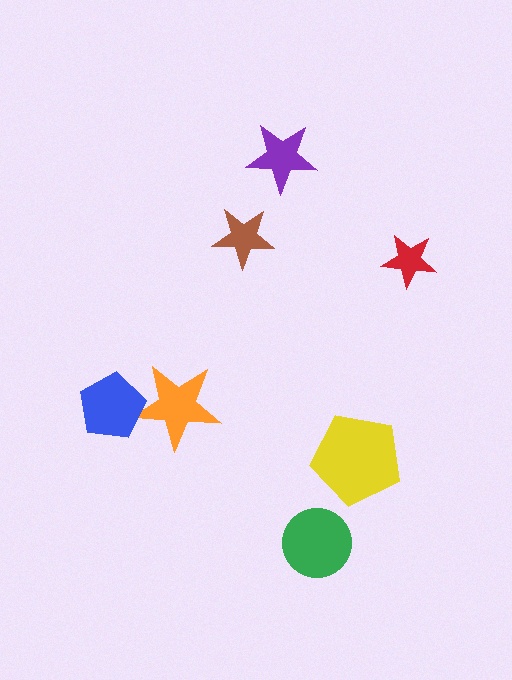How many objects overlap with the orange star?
1 object overlaps with the orange star.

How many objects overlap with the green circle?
0 objects overlap with the green circle.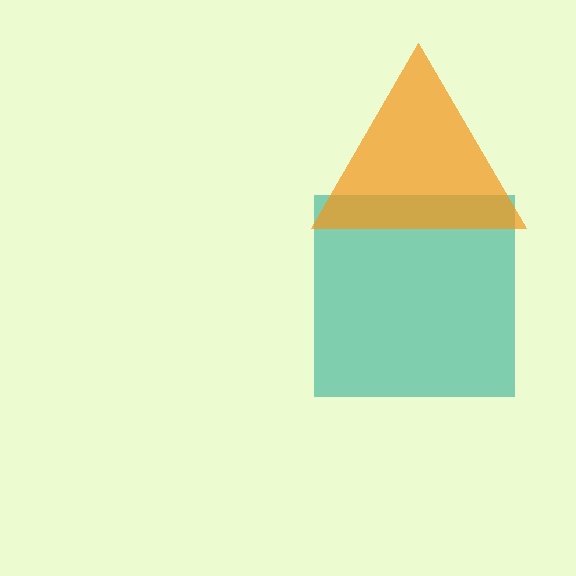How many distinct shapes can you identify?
There are 2 distinct shapes: a teal square, an orange triangle.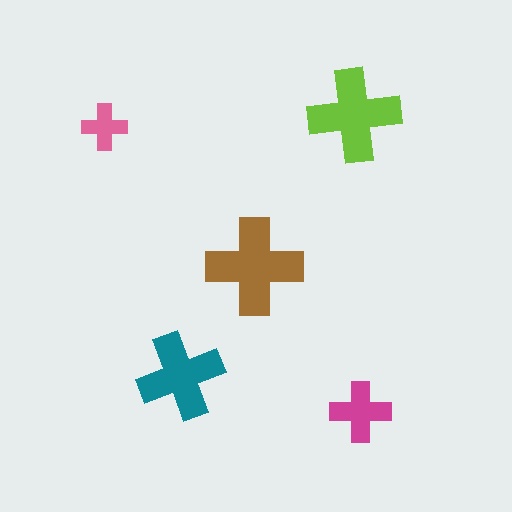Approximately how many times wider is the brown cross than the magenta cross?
About 1.5 times wider.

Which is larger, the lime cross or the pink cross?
The lime one.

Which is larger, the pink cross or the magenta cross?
The magenta one.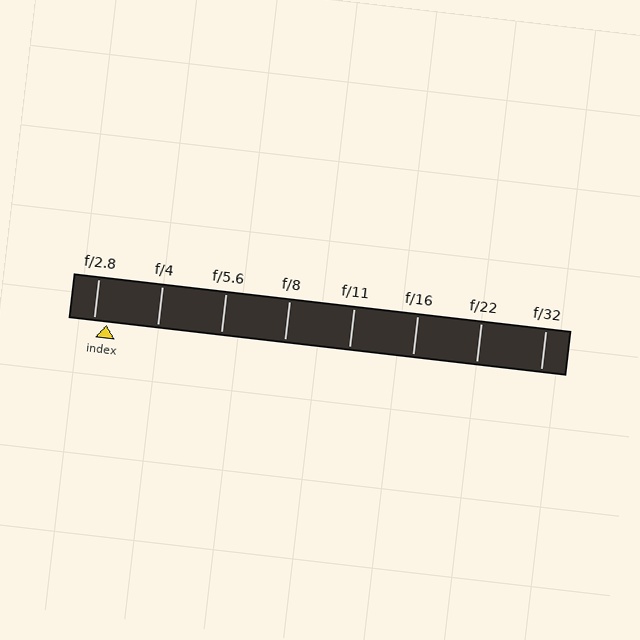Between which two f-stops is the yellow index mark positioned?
The index mark is between f/2.8 and f/4.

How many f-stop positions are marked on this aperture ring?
There are 8 f-stop positions marked.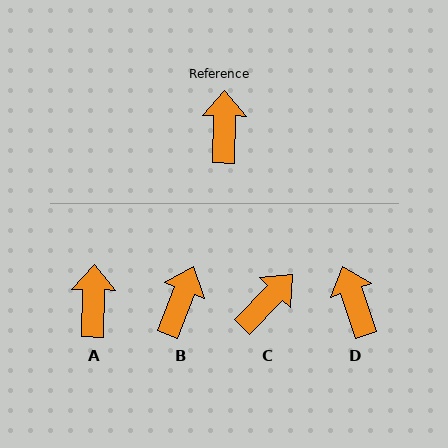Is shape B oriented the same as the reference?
No, it is off by about 20 degrees.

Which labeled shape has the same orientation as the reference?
A.